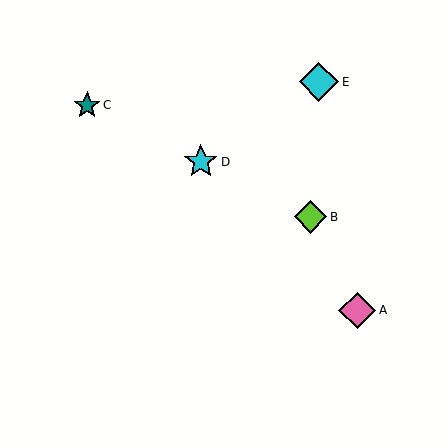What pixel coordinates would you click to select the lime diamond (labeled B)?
Click at (311, 217) to select the lime diamond B.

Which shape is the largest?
The cyan diamond (labeled E) is the largest.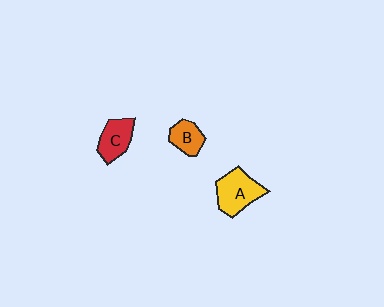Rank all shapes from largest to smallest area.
From largest to smallest: A (yellow), C (red), B (orange).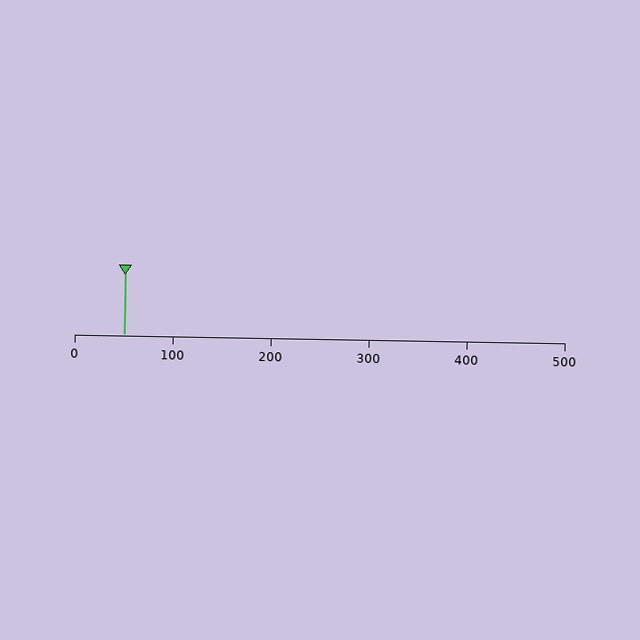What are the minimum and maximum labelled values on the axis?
The axis runs from 0 to 500.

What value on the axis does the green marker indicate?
The marker indicates approximately 50.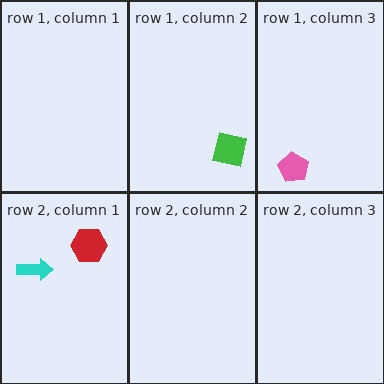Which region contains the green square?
The row 1, column 2 region.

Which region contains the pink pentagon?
The row 1, column 3 region.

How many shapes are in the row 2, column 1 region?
2.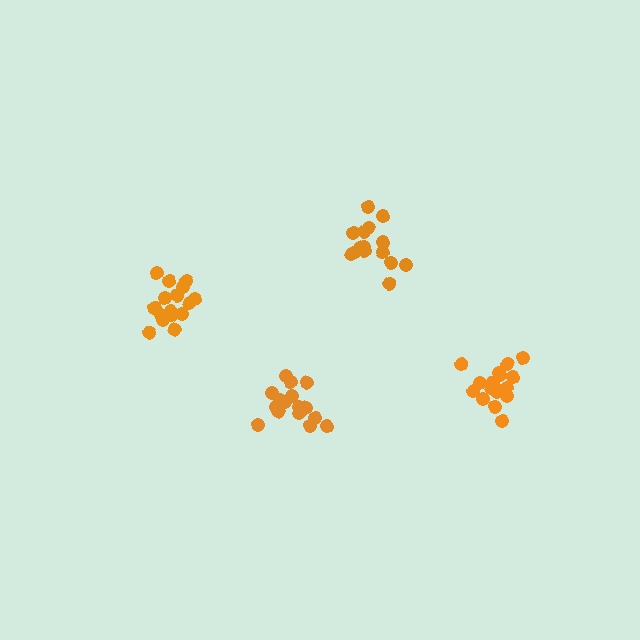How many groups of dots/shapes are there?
There are 4 groups.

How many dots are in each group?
Group 1: 15 dots, Group 2: 16 dots, Group 3: 17 dots, Group 4: 17 dots (65 total).